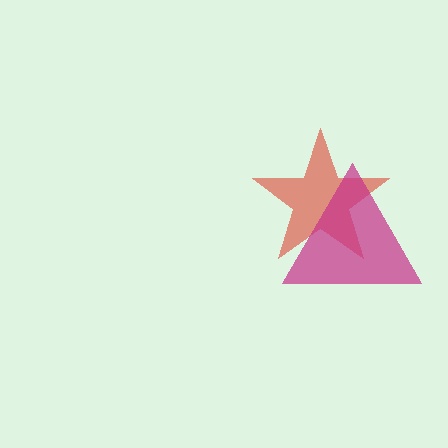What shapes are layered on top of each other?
The layered shapes are: a red star, a magenta triangle.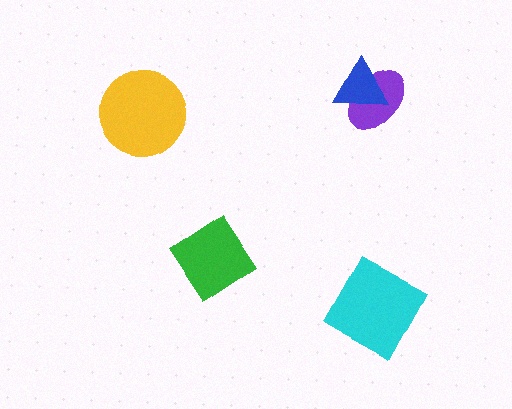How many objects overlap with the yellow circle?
0 objects overlap with the yellow circle.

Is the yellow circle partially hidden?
No, no other shape covers it.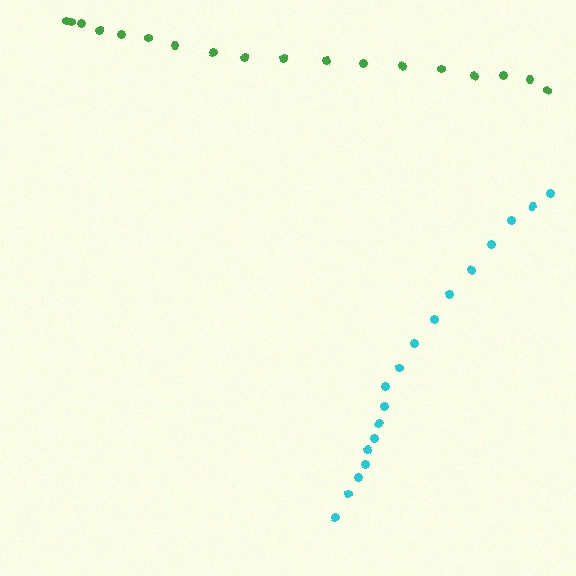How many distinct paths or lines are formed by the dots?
There are 2 distinct paths.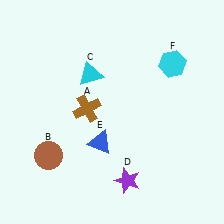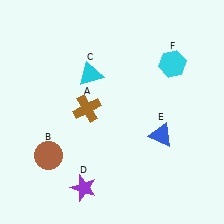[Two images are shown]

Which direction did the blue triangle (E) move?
The blue triangle (E) moved right.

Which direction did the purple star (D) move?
The purple star (D) moved left.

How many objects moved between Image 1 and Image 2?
2 objects moved between the two images.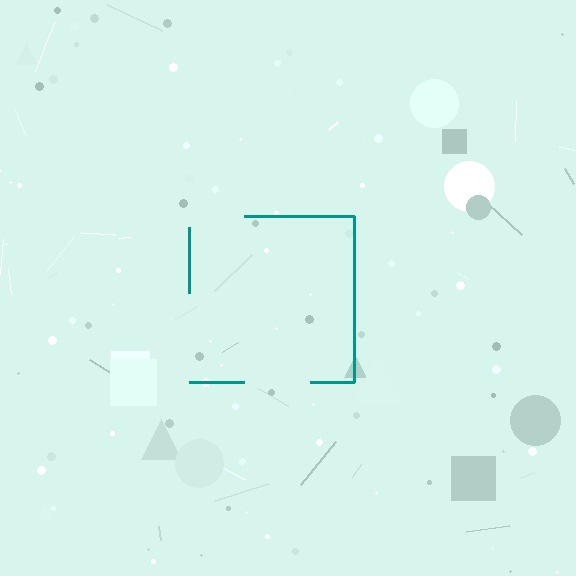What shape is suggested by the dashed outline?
The dashed outline suggests a square.